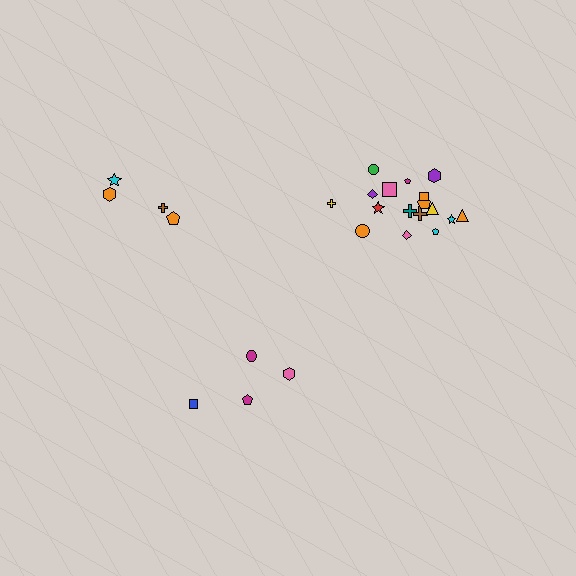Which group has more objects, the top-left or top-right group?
The top-right group.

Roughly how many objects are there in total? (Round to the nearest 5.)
Roughly 25 objects in total.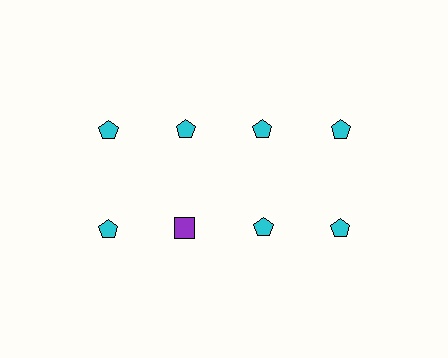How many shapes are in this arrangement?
There are 8 shapes arranged in a grid pattern.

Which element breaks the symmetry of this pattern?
The purple square in the second row, second from left column breaks the symmetry. All other shapes are cyan pentagons.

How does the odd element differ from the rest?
It differs in both color (purple instead of cyan) and shape (square instead of pentagon).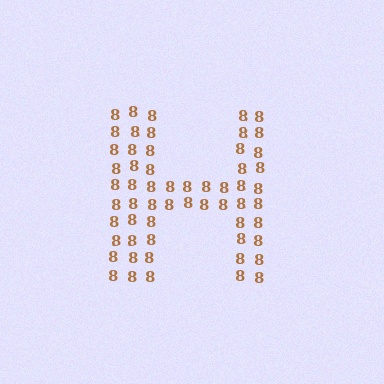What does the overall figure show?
The overall figure shows the letter H.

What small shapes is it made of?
It is made of small digit 8's.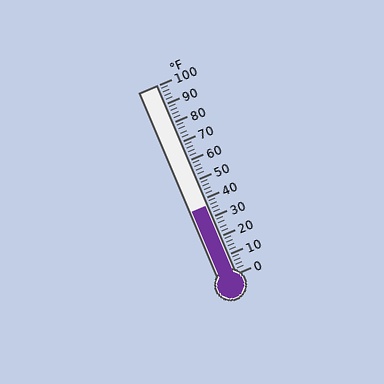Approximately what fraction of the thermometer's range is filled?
The thermometer is filled to approximately 35% of its range.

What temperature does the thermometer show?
The thermometer shows approximately 36°F.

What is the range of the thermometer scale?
The thermometer scale ranges from 0°F to 100°F.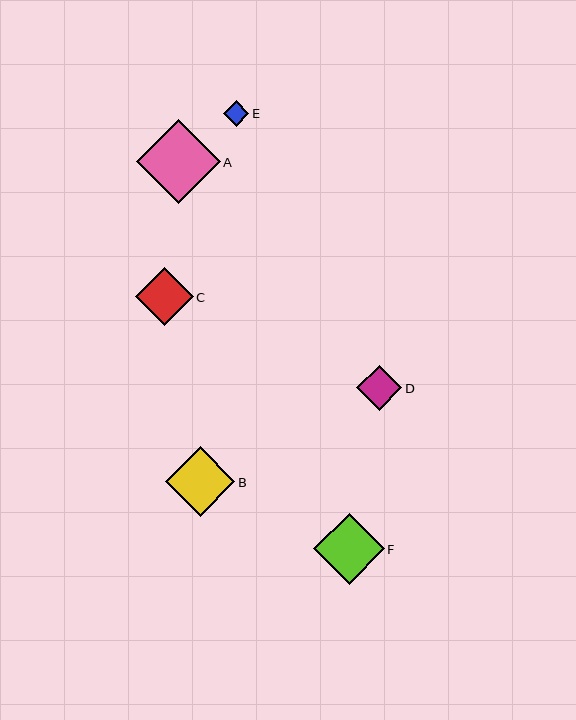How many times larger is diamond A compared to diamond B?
Diamond A is approximately 1.2 times the size of diamond B.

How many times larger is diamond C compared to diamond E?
Diamond C is approximately 2.3 times the size of diamond E.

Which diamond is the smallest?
Diamond E is the smallest with a size of approximately 25 pixels.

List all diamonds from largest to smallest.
From largest to smallest: A, F, B, C, D, E.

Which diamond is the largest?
Diamond A is the largest with a size of approximately 84 pixels.